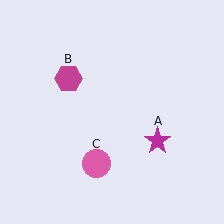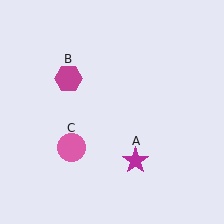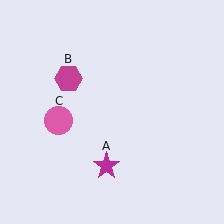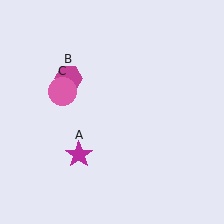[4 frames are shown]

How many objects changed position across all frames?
2 objects changed position: magenta star (object A), pink circle (object C).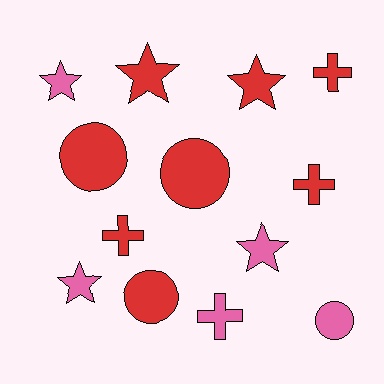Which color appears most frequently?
Red, with 8 objects.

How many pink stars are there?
There are 3 pink stars.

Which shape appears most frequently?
Star, with 5 objects.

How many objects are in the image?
There are 13 objects.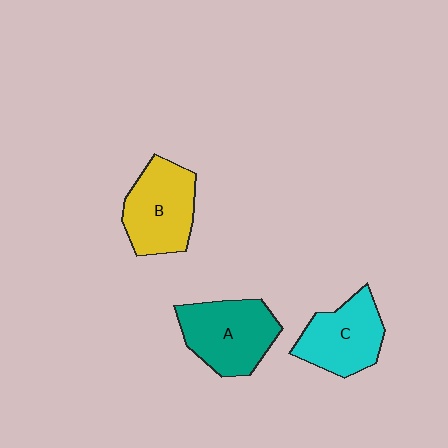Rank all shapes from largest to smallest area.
From largest to smallest: A (teal), B (yellow), C (cyan).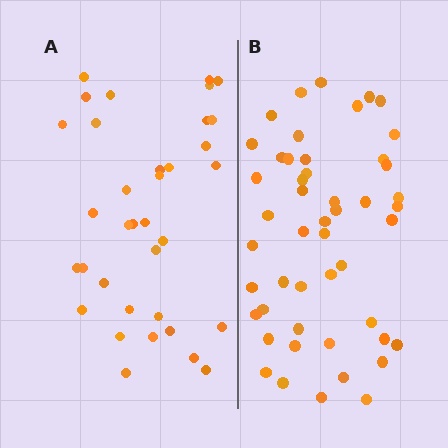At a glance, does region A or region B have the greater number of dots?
Region B (the right region) has more dots.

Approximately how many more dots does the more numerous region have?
Region B has approximately 15 more dots than region A.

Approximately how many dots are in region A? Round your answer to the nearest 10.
About 40 dots. (The exact count is 35, which rounds to 40.)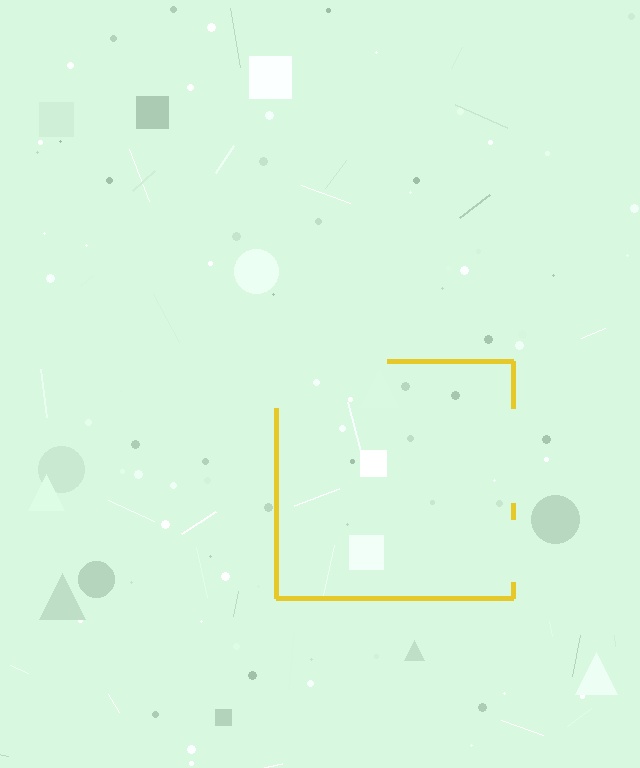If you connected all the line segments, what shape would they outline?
They would outline a square.